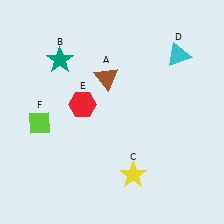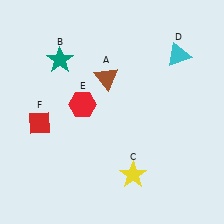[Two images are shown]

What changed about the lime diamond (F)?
In Image 1, F is lime. In Image 2, it changed to red.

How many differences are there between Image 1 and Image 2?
There is 1 difference between the two images.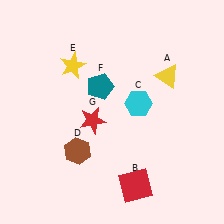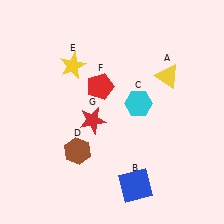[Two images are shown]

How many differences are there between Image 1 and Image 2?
There are 2 differences between the two images.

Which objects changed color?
B changed from red to blue. F changed from teal to red.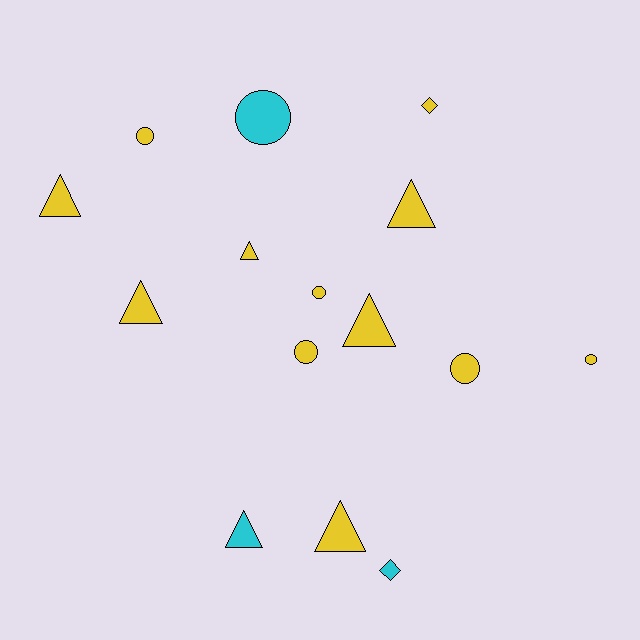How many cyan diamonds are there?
There is 1 cyan diamond.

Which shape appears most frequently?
Triangle, with 7 objects.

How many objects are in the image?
There are 15 objects.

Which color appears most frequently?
Yellow, with 12 objects.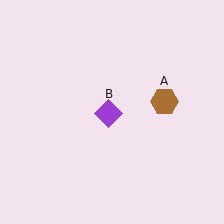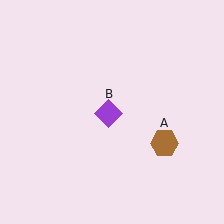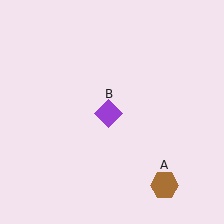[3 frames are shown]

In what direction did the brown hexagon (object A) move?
The brown hexagon (object A) moved down.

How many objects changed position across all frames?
1 object changed position: brown hexagon (object A).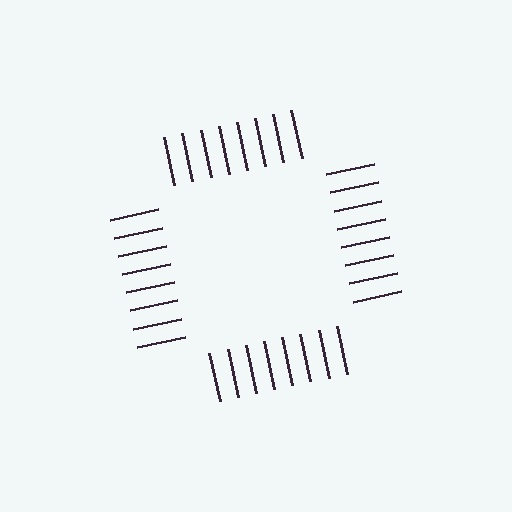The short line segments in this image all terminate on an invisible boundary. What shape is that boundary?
An illusory square — the line segments terminate on its edges but no continuous stroke is drawn.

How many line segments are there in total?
32 — 8 along each of the 4 edges.